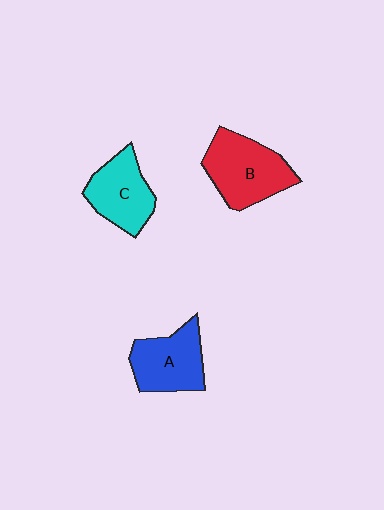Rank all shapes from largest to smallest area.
From largest to smallest: B (red), A (blue), C (cyan).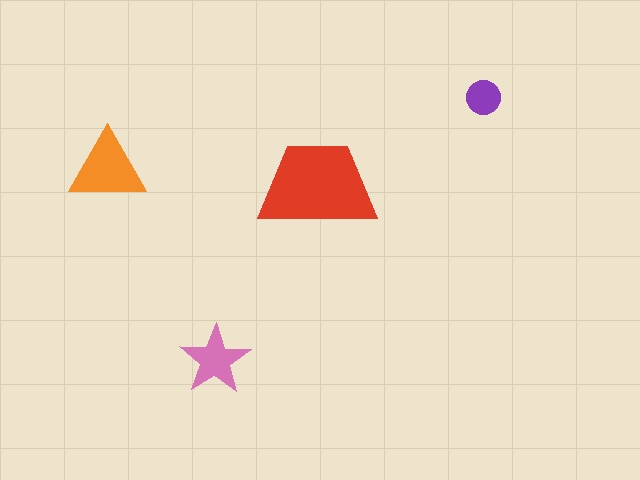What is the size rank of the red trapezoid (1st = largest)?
1st.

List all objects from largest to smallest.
The red trapezoid, the orange triangle, the pink star, the purple circle.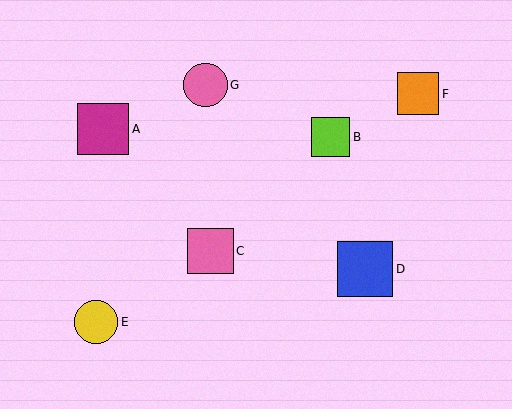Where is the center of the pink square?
The center of the pink square is at (210, 251).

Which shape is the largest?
The blue square (labeled D) is the largest.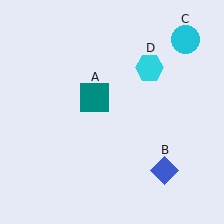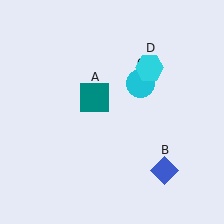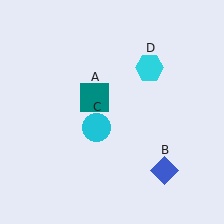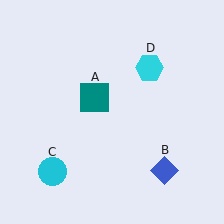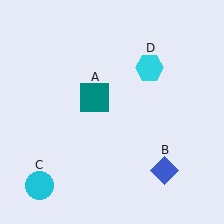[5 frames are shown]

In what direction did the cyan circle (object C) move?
The cyan circle (object C) moved down and to the left.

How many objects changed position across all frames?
1 object changed position: cyan circle (object C).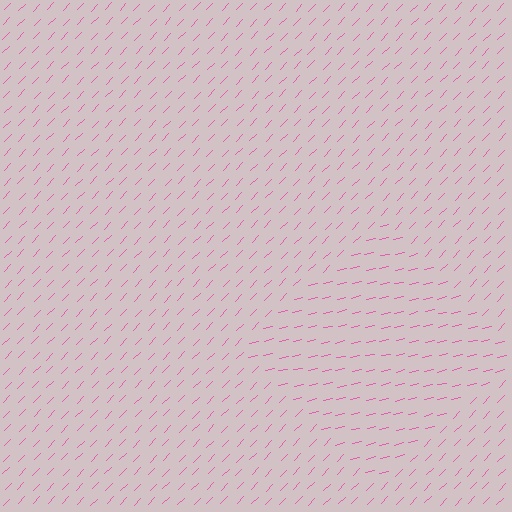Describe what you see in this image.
The image is filled with small pink line segments. A diamond region in the image has lines oriented differently from the surrounding lines, creating a visible texture boundary.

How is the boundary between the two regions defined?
The boundary is defined purely by a change in line orientation (approximately 33 degrees difference). All lines are the same color and thickness.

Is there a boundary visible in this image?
Yes, there is a texture boundary formed by a change in line orientation.